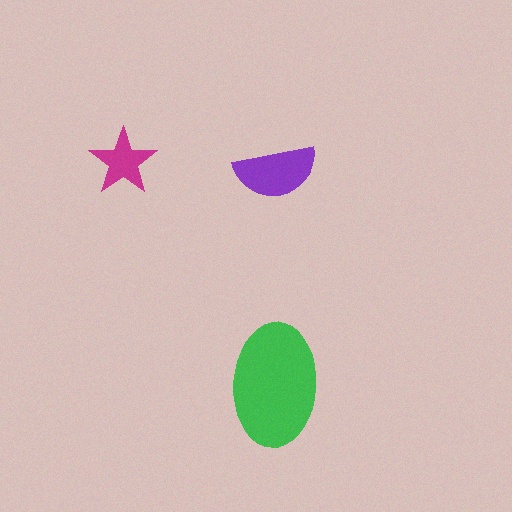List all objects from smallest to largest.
The magenta star, the purple semicircle, the green ellipse.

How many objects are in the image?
There are 3 objects in the image.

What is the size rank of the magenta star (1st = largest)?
3rd.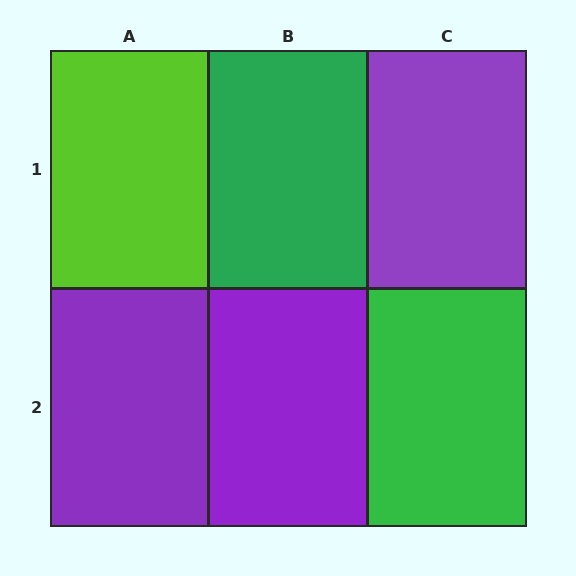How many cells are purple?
3 cells are purple.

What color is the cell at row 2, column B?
Purple.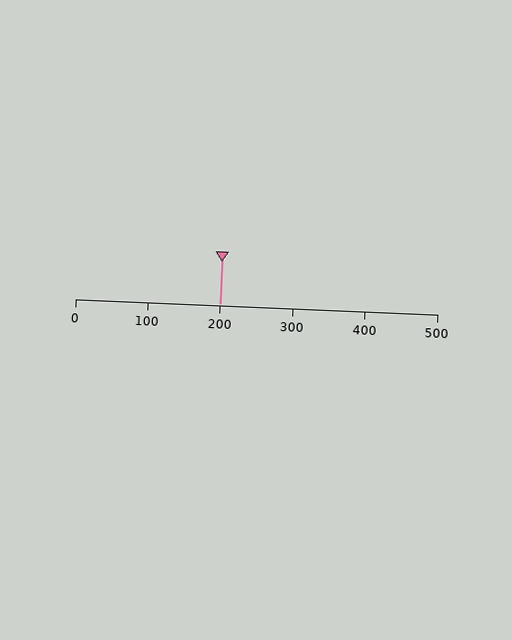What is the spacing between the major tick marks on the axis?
The major ticks are spaced 100 apart.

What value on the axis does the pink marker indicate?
The marker indicates approximately 200.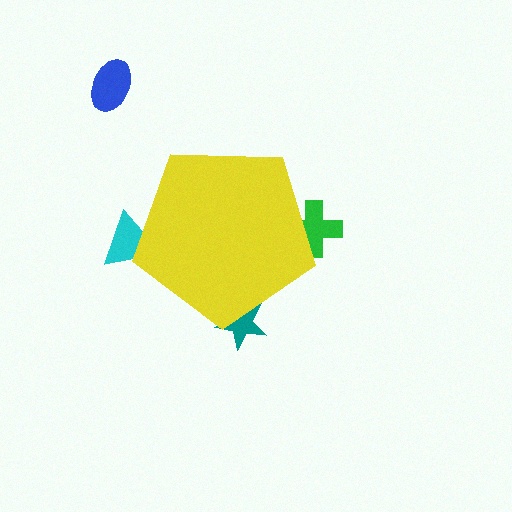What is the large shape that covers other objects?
A yellow pentagon.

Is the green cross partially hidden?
Yes, the green cross is partially hidden behind the yellow pentagon.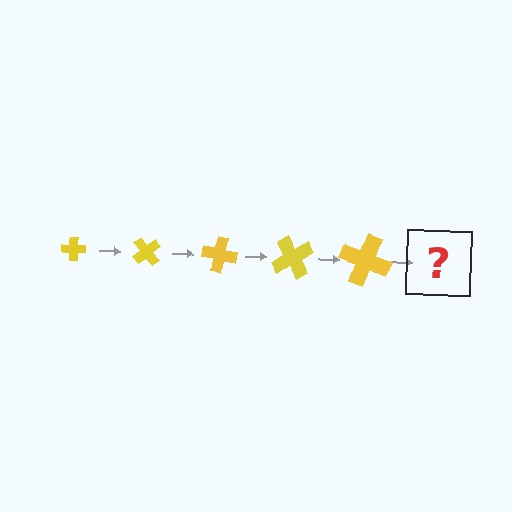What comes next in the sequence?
The next element should be a cross, larger than the previous one and rotated 250 degrees from the start.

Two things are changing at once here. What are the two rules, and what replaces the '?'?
The two rules are that the cross grows larger each step and it rotates 50 degrees each step. The '?' should be a cross, larger than the previous one and rotated 250 degrees from the start.